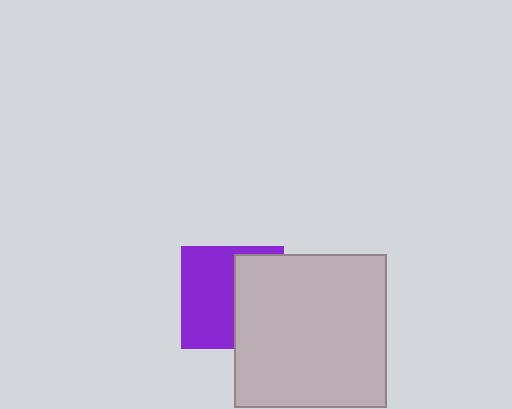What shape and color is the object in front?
The object in front is a light gray square.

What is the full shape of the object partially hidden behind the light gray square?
The partially hidden object is a purple square.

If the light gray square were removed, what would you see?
You would see the complete purple square.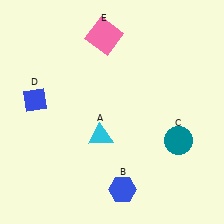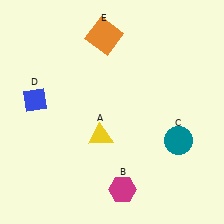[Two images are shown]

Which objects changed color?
A changed from cyan to yellow. B changed from blue to magenta. E changed from pink to orange.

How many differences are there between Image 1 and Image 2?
There are 3 differences between the two images.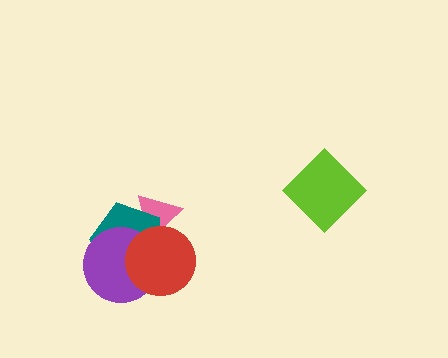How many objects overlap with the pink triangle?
2 objects overlap with the pink triangle.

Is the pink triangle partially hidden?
Yes, it is partially covered by another shape.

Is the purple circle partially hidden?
Yes, it is partially covered by another shape.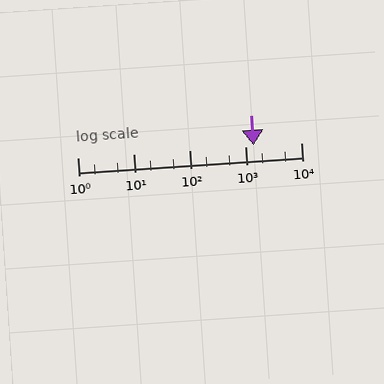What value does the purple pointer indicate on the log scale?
The pointer indicates approximately 1400.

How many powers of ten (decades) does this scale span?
The scale spans 4 decades, from 1 to 10000.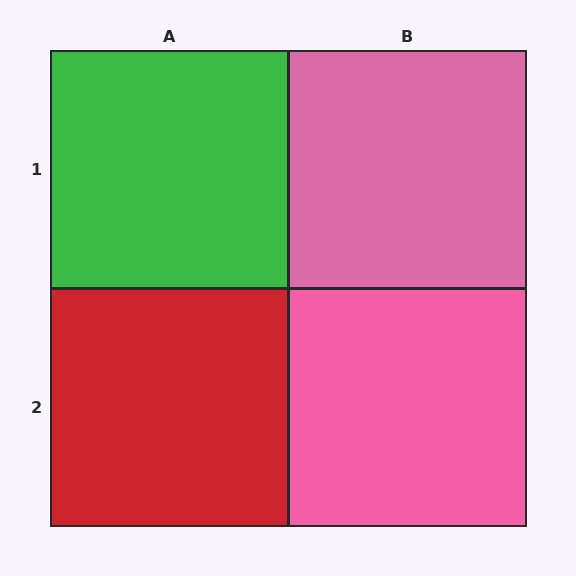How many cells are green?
1 cell is green.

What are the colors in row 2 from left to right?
Red, pink.